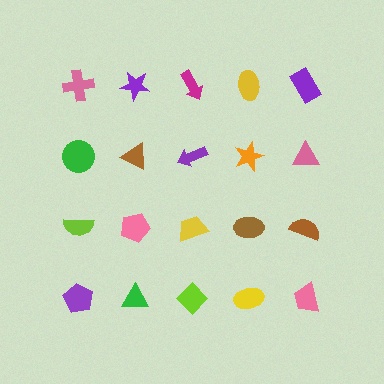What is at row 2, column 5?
A pink triangle.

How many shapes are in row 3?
5 shapes.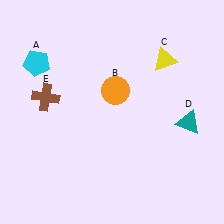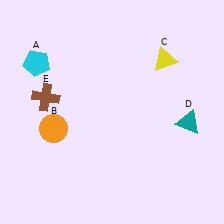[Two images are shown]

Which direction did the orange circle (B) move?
The orange circle (B) moved left.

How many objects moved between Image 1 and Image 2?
1 object moved between the two images.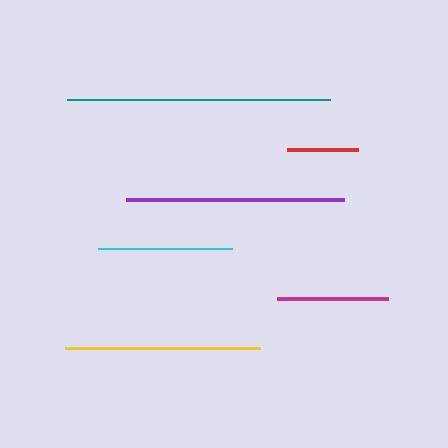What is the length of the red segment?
The red segment is approximately 71 pixels long.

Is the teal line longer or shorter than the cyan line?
The teal line is longer than the cyan line.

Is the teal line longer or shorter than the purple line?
The teal line is longer than the purple line.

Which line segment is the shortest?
The red line is the shortest at approximately 71 pixels.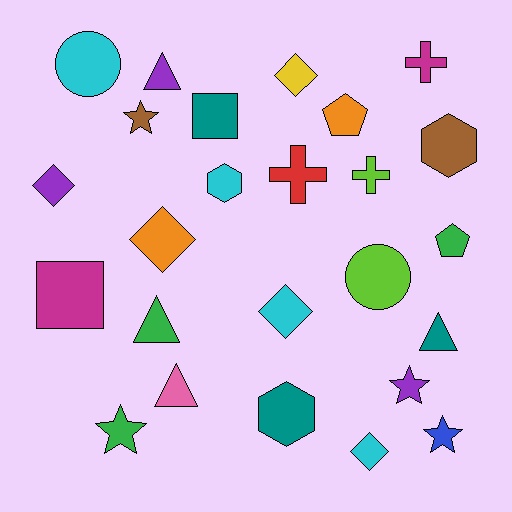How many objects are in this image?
There are 25 objects.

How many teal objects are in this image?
There are 3 teal objects.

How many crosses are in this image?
There are 3 crosses.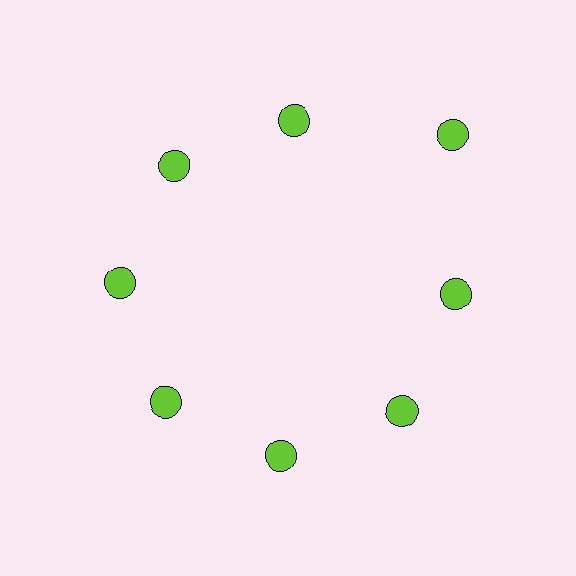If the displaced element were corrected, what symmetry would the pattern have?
It would have 8-fold rotational symmetry — the pattern would map onto itself every 45 degrees.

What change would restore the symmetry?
The symmetry would be restored by moving it inward, back onto the ring so that all 8 circles sit at equal angles and equal distance from the center.